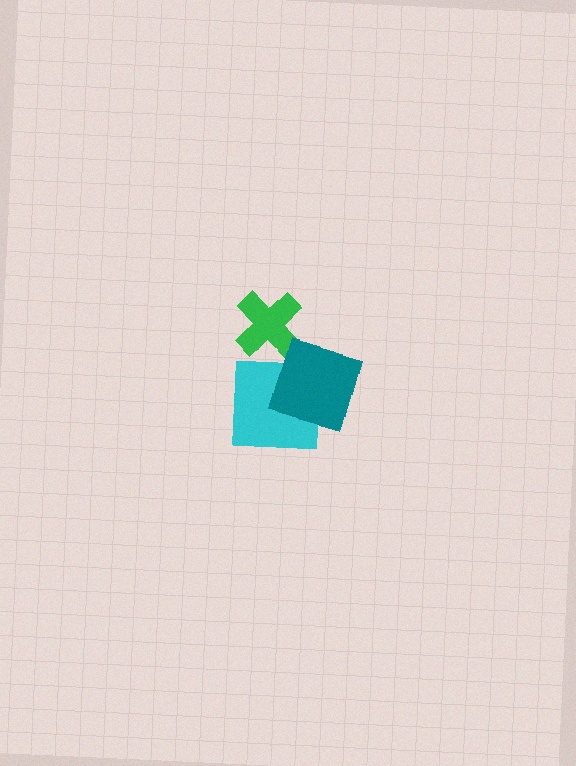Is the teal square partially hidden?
No, no other shape covers it.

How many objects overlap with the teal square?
1 object overlaps with the teal square.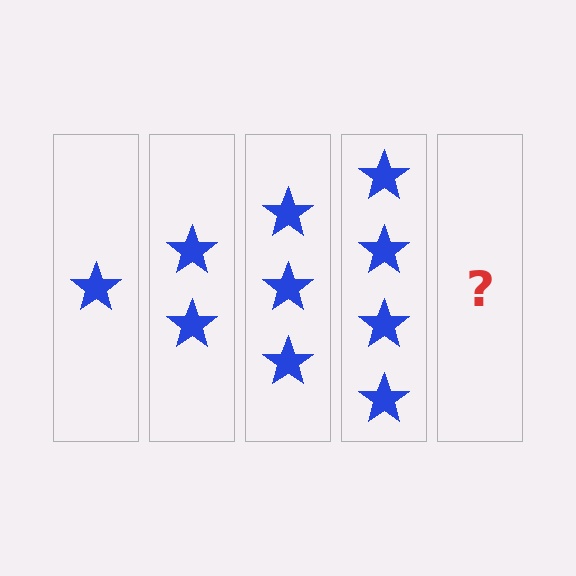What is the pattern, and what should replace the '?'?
The pattern is that each step adds one more star. The '?' should be 5 stars.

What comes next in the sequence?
The next element should be 5 stars.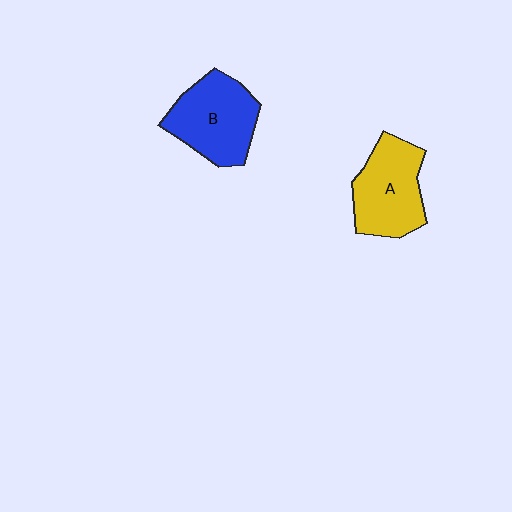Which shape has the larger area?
Shape B (blue).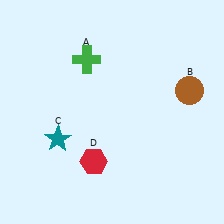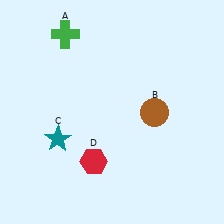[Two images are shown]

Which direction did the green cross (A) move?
The green cross (A) moved up.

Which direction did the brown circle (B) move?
The brown circle (B) moved left.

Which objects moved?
The objects that moved are: the green cross (A), the brown circle (B).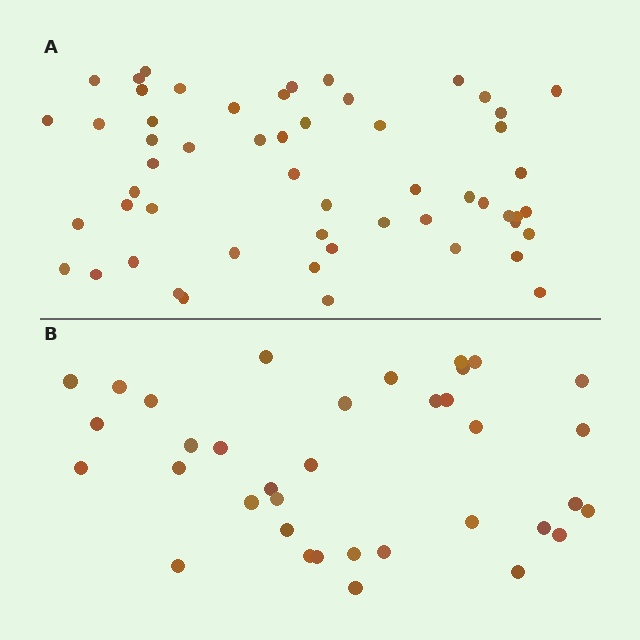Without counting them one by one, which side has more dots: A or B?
Region A (the top region) has more dots.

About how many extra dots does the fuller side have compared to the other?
Region A has approximately 20 more dots than region B.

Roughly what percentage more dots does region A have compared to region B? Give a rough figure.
About 55% more.